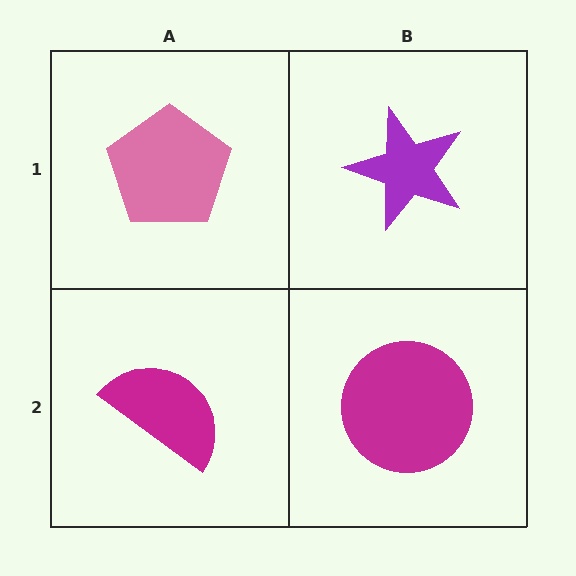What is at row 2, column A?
A magenta semicircle.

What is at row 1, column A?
A pink pentagon.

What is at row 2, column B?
A magenta circle.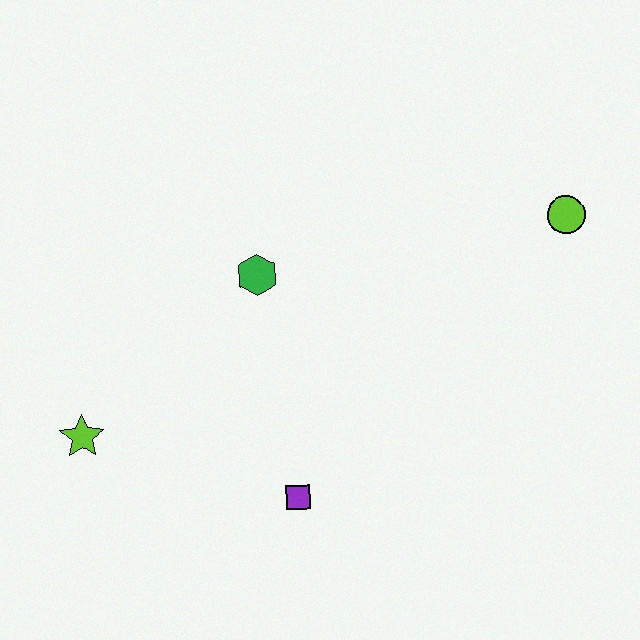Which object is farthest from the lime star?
The lime circle is farthest from the lime star.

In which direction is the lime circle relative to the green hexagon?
The lime circle is to the right of the green hexagon.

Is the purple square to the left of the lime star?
No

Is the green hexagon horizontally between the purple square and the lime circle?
No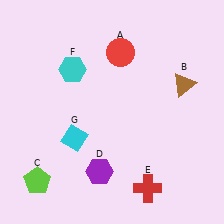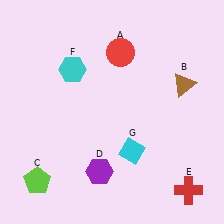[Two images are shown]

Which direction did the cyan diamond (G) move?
The cyan diamond (G) moved right.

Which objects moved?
The objects that moved are: the red cross (E), the cyan diamond (G).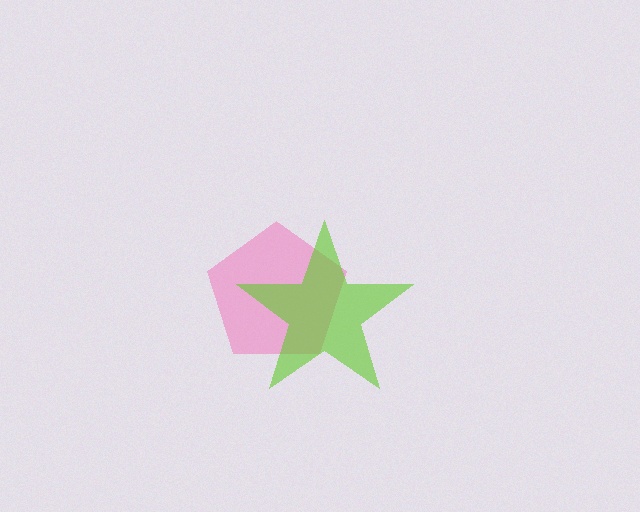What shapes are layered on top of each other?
The layered shapes are: a pink pentagon, a lime star.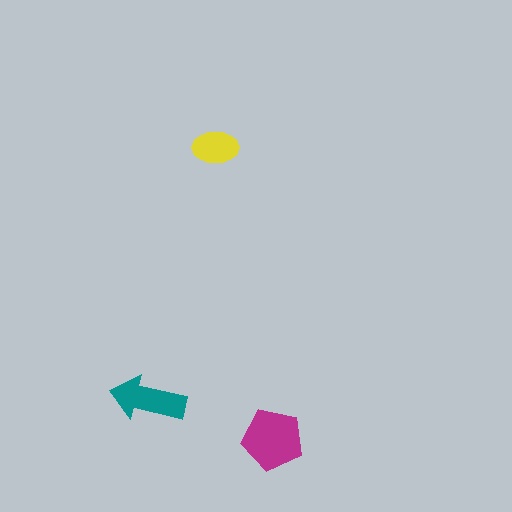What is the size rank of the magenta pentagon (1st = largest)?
1st.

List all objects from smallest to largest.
The yellow ellipse, the teal arrow, the magenta pentagon.